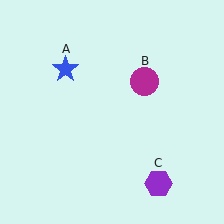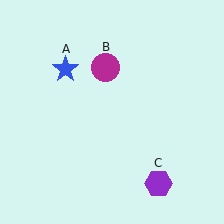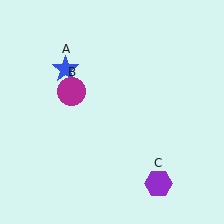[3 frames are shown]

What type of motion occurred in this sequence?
The magenta circle (object B) rotated counterclockwise around the center of the scene.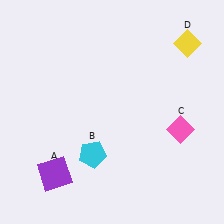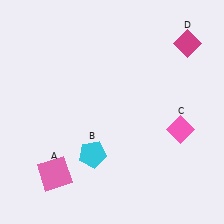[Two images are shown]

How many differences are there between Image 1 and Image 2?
There are 2 differences between the two images.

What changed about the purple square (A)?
In Image 1, A is purple. In Image 2, it changed to pink.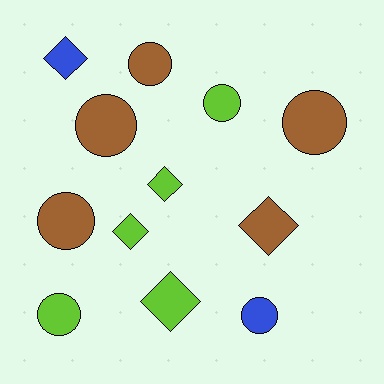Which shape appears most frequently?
Circle, with 7 objects.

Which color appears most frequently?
Lime, with 5 objects.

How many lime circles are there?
There are 2 lime circles.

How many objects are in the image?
There are 12 objects.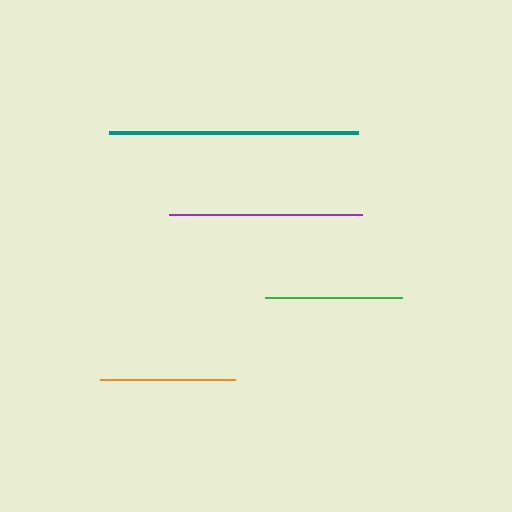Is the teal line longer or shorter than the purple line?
The teal line is longer than the purple line.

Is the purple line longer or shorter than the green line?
The purple line is longer than the green line.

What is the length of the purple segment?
The purple segment is approximately 193 pixels long.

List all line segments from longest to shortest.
From longest to shortest: teal, purple, green, orange.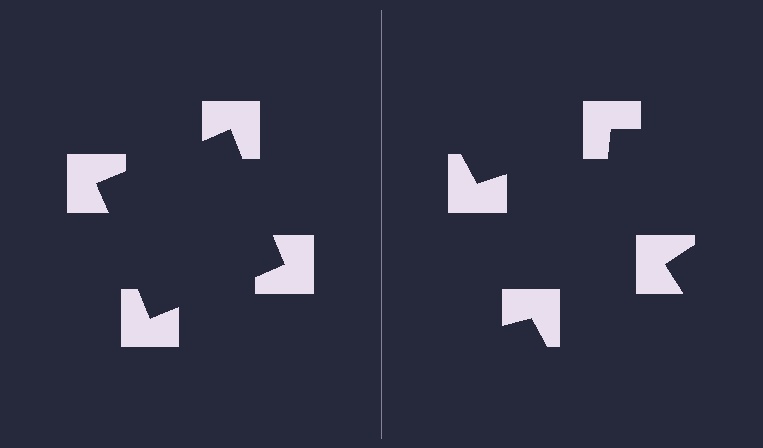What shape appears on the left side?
An illusory square.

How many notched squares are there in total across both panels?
8 — 4 on each side.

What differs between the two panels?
The notched squares are positioned identically on both sides; only the wedge orientations differ. On the left they align to a square; on the right they are misaligned.